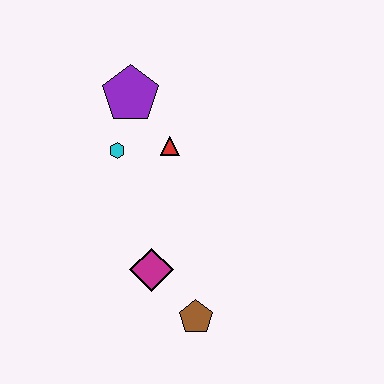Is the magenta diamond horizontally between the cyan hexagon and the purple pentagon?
No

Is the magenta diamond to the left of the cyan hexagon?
No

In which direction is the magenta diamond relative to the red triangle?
The magenta diamond is below the red triangle.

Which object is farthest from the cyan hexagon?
The brown pentagon is farthest from the cyan hexagon.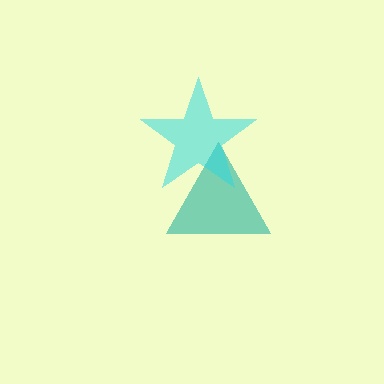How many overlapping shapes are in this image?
There are 2 overlapping shapes in the image.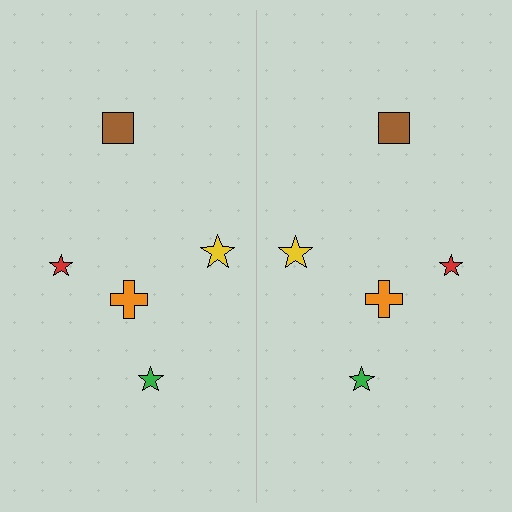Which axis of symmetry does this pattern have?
The pattern has a vertical axis of symmetry running through the center of the image.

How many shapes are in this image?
There are 10 shapes in this image.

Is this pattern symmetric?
Yes, this pattern has bilateral (reflection) symmetry.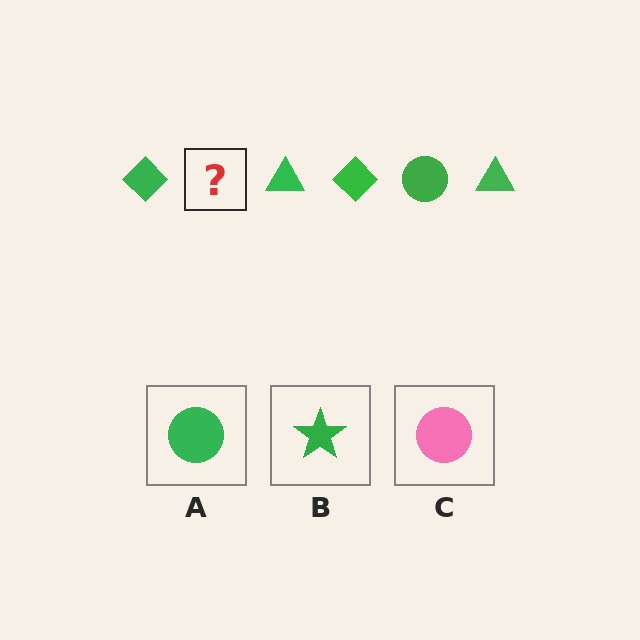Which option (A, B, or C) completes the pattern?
A.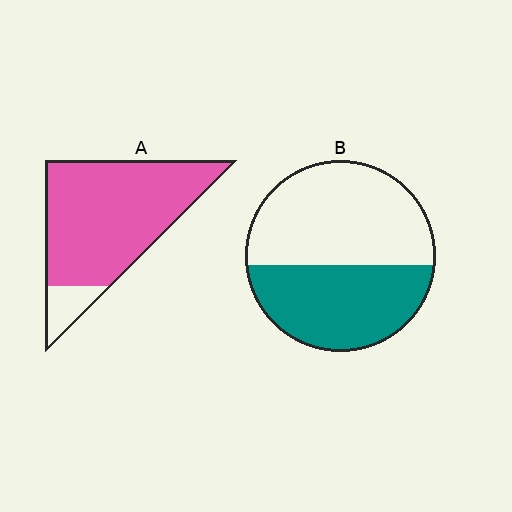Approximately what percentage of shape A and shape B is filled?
A is approximately 90% and B is approximately 45%.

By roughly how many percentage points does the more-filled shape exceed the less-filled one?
By roughly 45 percentage points (A over B).